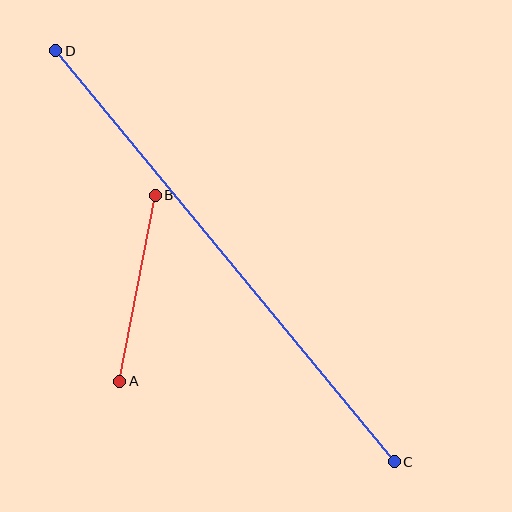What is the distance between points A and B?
The distance is approximately 189 pixels.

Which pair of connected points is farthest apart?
Points C and D are farthest apart.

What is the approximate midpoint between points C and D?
The midpoint is at approximately (225, 256) pixels.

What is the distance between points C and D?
The distance is approximately 532 pixels.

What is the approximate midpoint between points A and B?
The midpoint is at approximately (138, 288) pixels.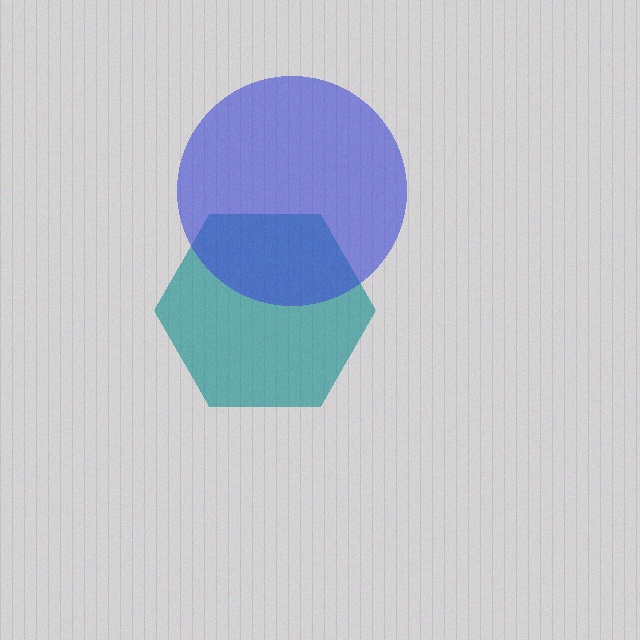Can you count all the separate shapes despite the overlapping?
Yes, there are 2 separate shapes.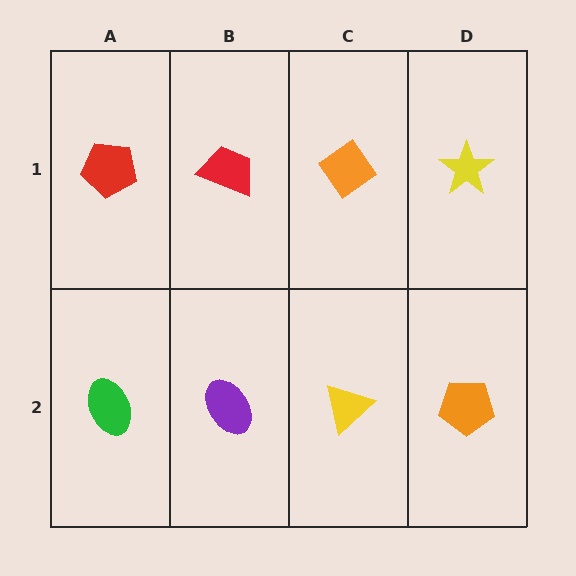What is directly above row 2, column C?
An orange diamond.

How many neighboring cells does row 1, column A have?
2.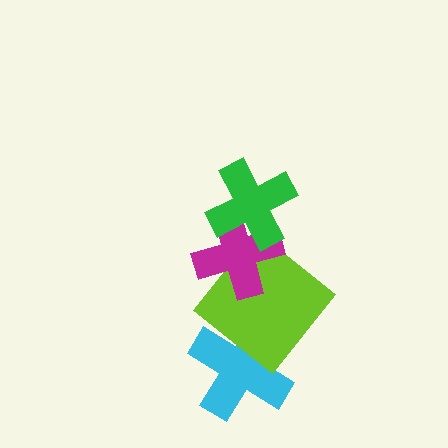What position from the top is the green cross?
The green cross is 1st from the top.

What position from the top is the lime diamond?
The lime diamond is 3rd from the top.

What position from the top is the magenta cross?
The magenta cross is 2nd from the top.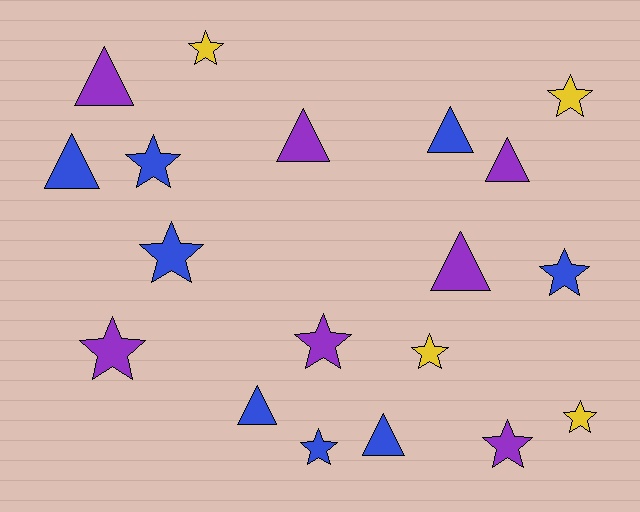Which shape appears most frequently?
Star, with 11 objects.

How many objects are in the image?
There are 19 objects.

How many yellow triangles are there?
There are no yellow triangles.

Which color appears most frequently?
Blue, with 8 objects.